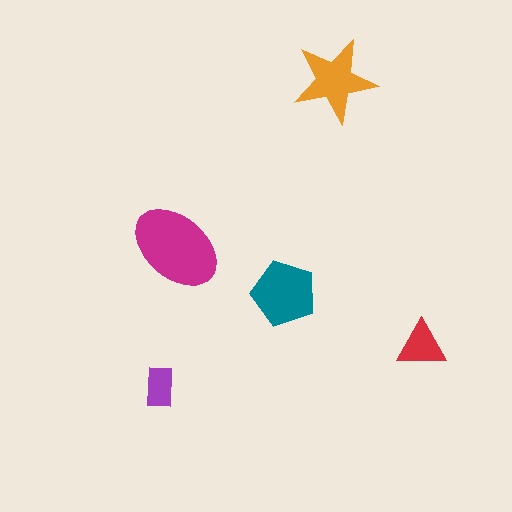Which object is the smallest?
The purple rectangle.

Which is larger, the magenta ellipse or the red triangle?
The magenta ellipse.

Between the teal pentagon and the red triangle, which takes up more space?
The teal pentagon.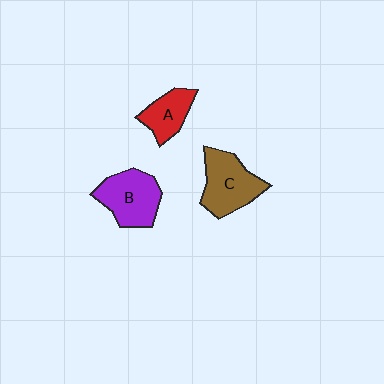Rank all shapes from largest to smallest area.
From largest to smallest: C (brown), B (purple), A (red).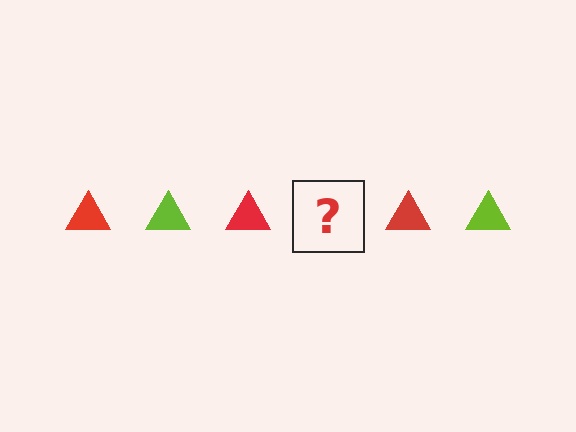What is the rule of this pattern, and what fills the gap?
The rule is that the pattern cycles through red, lime triangles. The gap should be filled with a lime triangle.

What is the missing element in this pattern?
The missing element is a lime triangle.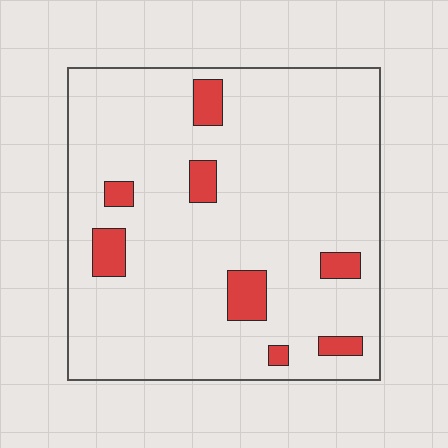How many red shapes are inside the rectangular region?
8.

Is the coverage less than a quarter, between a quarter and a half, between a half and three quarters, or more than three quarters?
Less than a quarter.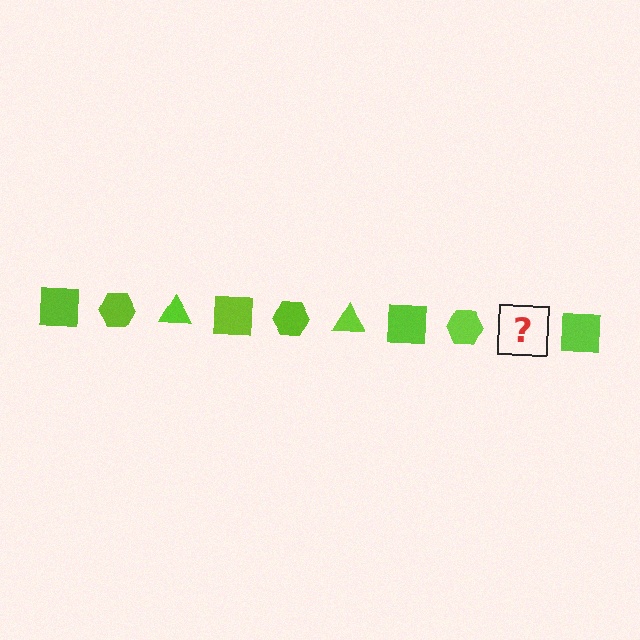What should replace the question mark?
The question mark should be replaced with a lime triangle.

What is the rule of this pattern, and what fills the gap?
The rule is that the pattern cycles through square, hexagon, triangle shapes in lime. The gap should be filled with a lime triangle.